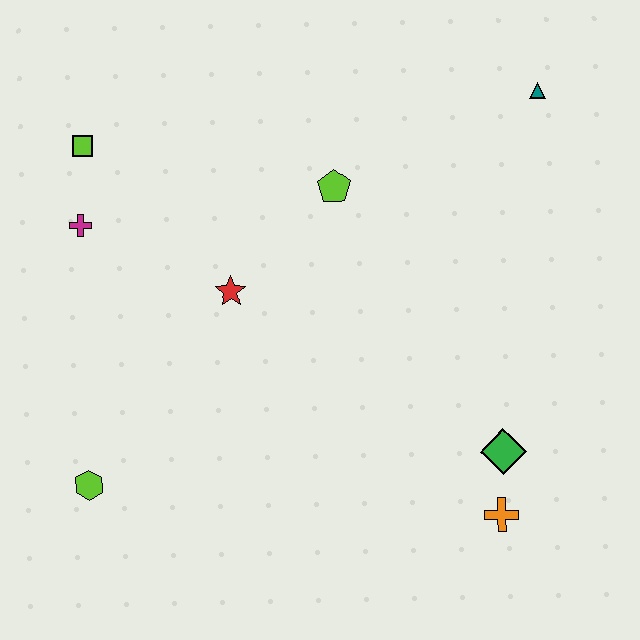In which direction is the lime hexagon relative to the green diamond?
The lime hexagon is to the left of the green diamond.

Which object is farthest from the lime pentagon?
The lime hexagon is farthest from the lime pentagon.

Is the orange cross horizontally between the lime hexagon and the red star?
No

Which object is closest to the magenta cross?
The lime square is closest to the magenta cross.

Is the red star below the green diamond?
No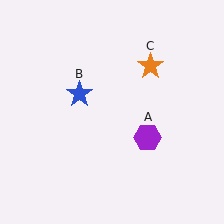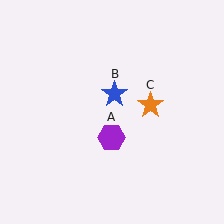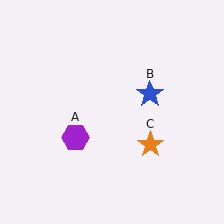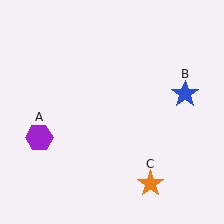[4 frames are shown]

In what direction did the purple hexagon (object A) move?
The purple hexagon (object A) moved left.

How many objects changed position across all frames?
3 objects changed position: purple hexagon (object A), blue star (object B), orange star (object C).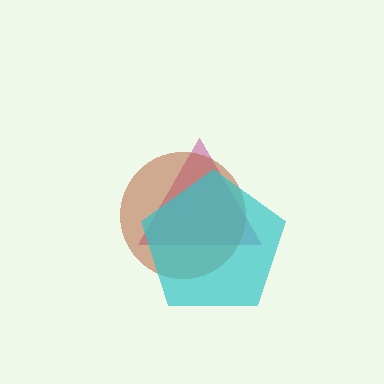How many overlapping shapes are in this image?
There are 3 overlapping shapes in the image.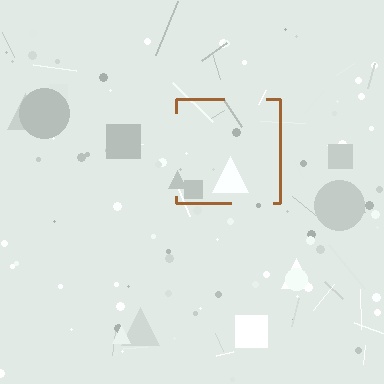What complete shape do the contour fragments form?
The contour fragments form a square.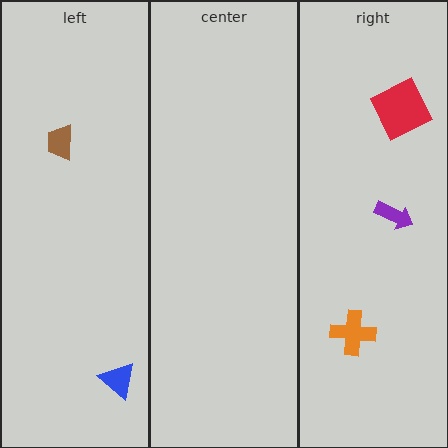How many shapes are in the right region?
3.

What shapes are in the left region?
The blue triangle, the brown trapezoid.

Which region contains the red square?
The right region.